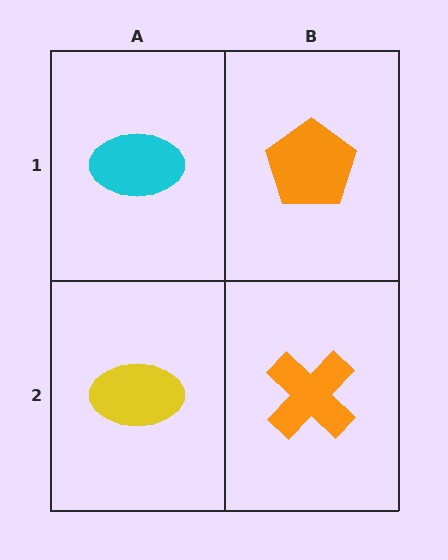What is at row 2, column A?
A yellow ellipse.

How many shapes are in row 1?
2 shapes.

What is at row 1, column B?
An orange pentagon.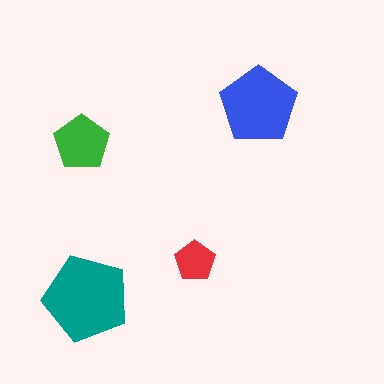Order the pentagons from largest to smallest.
the teal one, the blue one, the green one, the red one.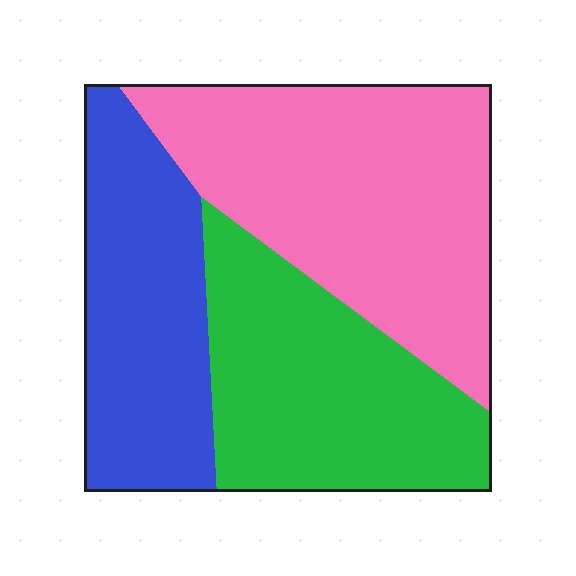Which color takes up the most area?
Pink, at roughly 40%.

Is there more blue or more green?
Green.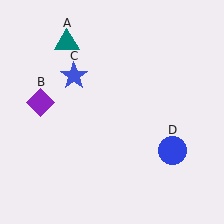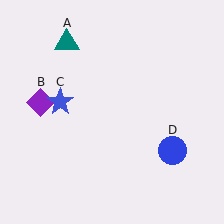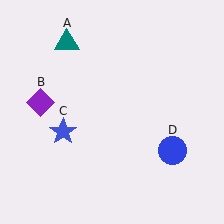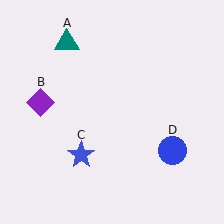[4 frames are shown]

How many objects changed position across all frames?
1 object changed position: blue star (object C).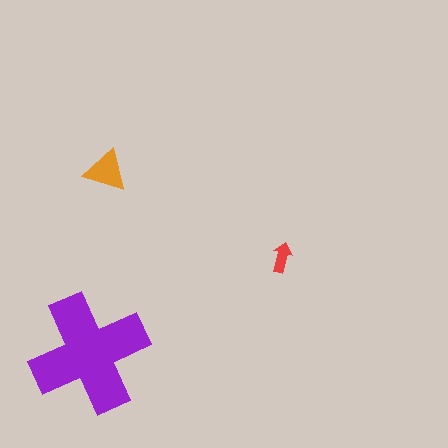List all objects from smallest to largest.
The red arrow, the orange triangle, the purple cross.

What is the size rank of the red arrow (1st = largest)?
3rd.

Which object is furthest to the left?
The purple cross is leftmost.